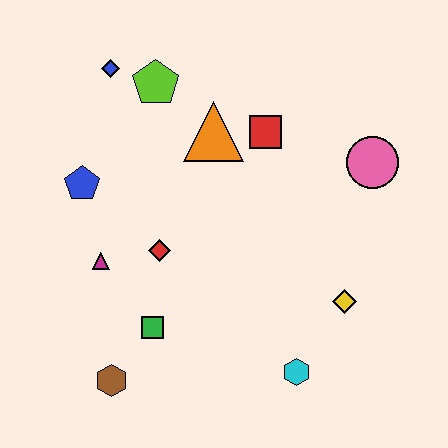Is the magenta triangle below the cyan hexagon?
No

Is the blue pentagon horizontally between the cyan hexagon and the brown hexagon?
No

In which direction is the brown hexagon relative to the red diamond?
The brown hexagon is below the red diamond.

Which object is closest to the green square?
The brown hexagon is closest to the green square.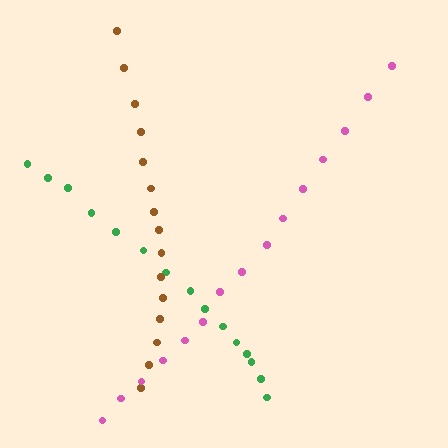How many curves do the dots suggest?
There are 3 distinct paths.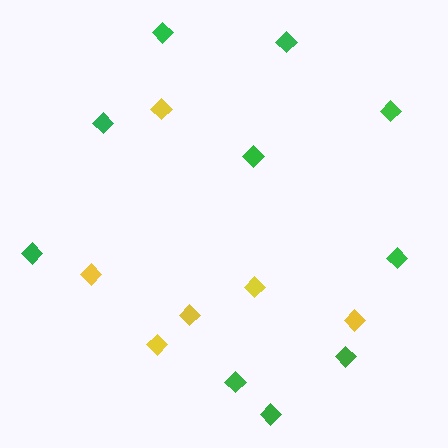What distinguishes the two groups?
There are 2 groups: one group of yellow diamonds (6) and one group of green diamonds (10).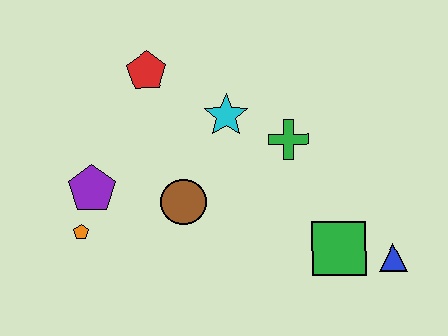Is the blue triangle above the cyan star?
No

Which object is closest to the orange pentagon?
The purple pentagon is closest to the orange pentagon.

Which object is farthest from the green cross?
The orange pentagon is farthest from the green cross.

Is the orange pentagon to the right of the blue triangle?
No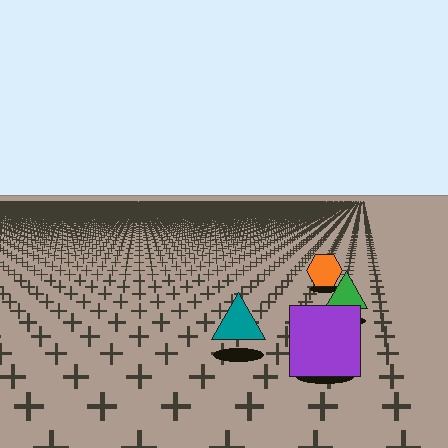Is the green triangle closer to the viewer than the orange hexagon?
Yes. The green triangle is closer — you can tell from the texture gradient: the ground texture is coarser near it.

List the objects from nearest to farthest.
From nearest to farthest: the purple square, the teal triangle, the green triangle, the orange hexagon.